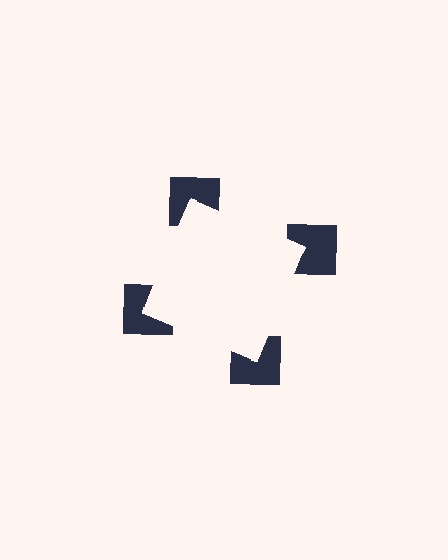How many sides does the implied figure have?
4 sides.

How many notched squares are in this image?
There are 4 — one at each vertex of the illusory square.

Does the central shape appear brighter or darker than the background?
It typically appears slightly brighter than the background, even though no actual brightness change is drawn.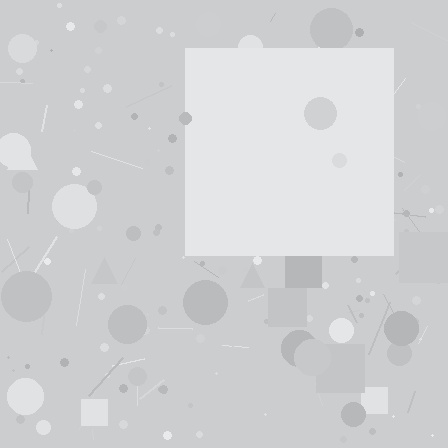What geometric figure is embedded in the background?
A square is embedded in the background.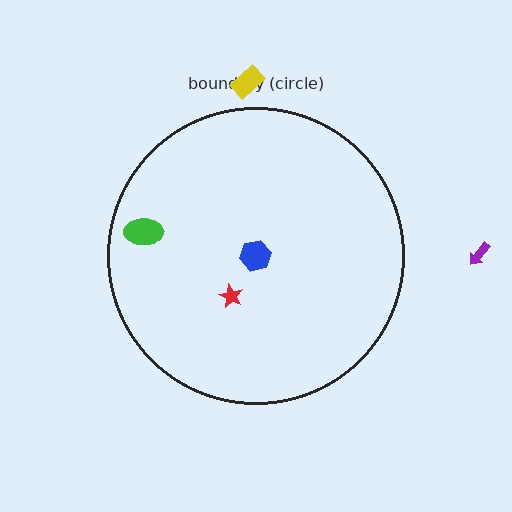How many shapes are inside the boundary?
3 inside, 2 outside.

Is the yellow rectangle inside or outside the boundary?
Outside.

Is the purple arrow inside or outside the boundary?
Outside.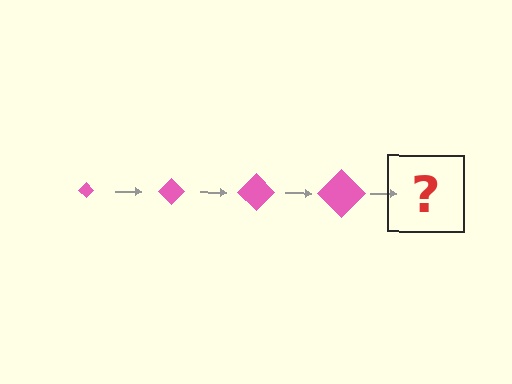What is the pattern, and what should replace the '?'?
The pattern is that the diamond gets progressively larger each step. The '?' should be a pink diamond, larger than the previous one.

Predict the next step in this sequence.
The next step is a pink diamond, larger than the previous one.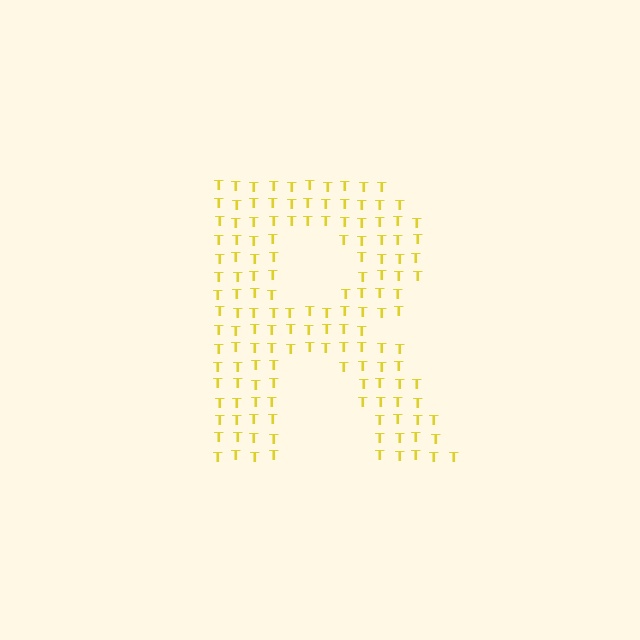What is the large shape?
The large shape is the letter R.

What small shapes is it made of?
It is made of small letter T's.